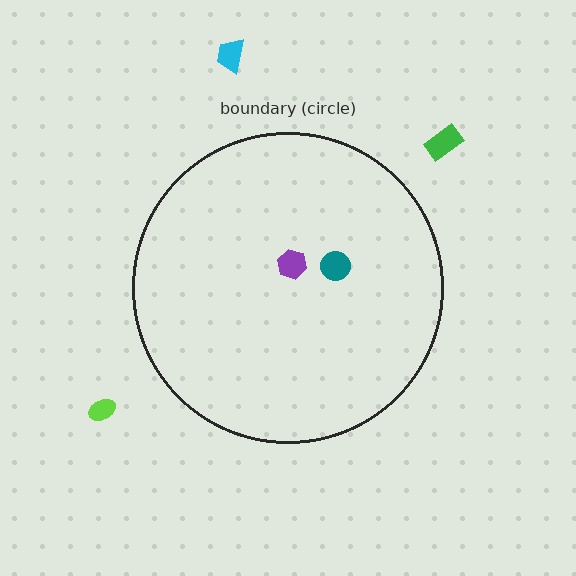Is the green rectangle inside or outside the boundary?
Outside.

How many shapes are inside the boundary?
2 inside, 3 outside.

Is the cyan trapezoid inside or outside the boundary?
Outside.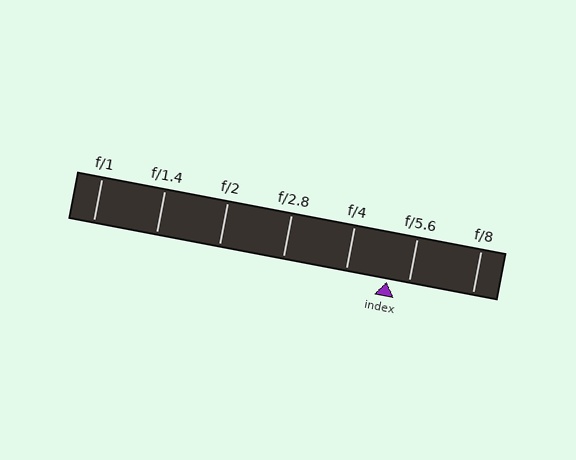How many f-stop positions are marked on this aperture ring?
There are 7 f-stop positions marked.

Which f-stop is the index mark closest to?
The index mark is closest to f/5.6.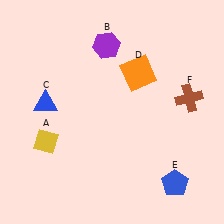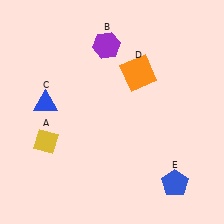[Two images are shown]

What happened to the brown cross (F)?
The brown cross (F) was removed in Image 2. It was in the top-right area of Image 1.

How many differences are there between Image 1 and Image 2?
There is 1 difference between the two images.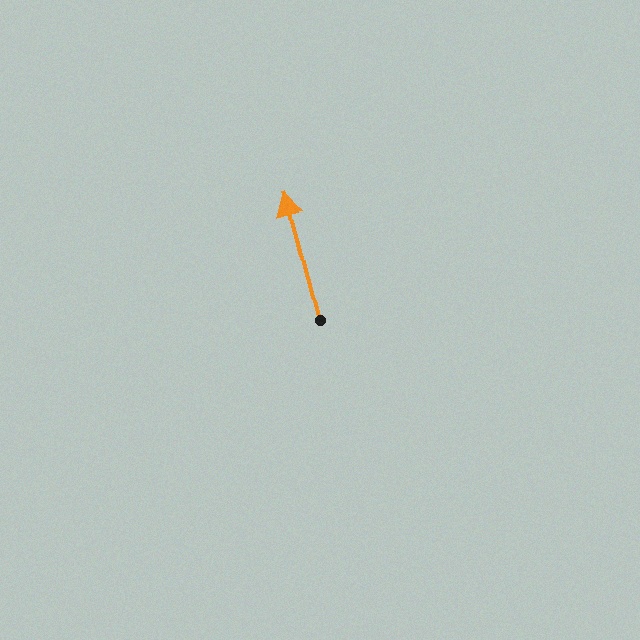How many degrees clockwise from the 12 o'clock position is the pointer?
Approximately 346 degrees.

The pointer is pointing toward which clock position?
Roughly 12 o'clock.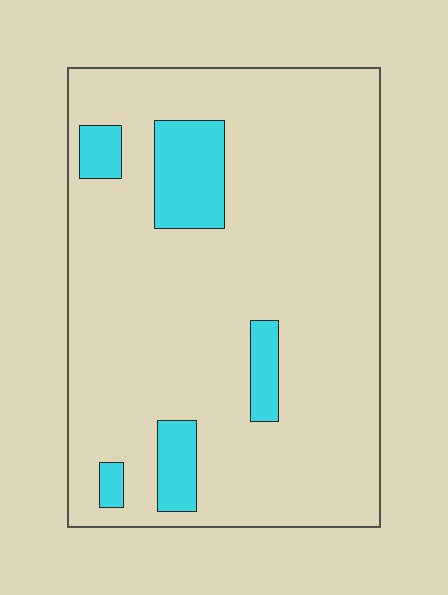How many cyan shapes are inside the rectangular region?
5.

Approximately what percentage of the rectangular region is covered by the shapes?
Approximately 10%.